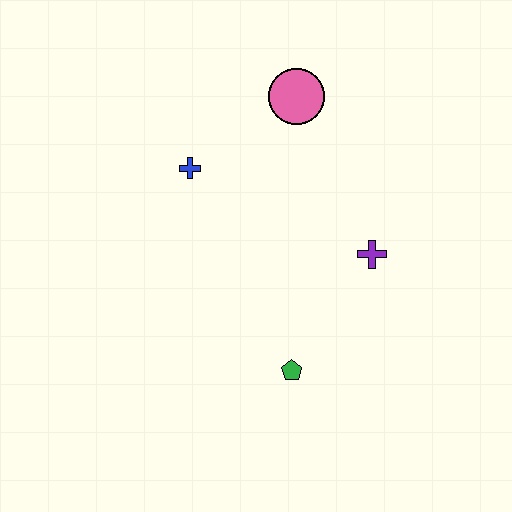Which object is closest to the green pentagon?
The purple cross is closest to the green pentagon.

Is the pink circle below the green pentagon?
No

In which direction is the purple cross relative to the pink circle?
The purple cross is below the pink circle.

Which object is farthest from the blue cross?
The green pentagon is farthest from the blue cross.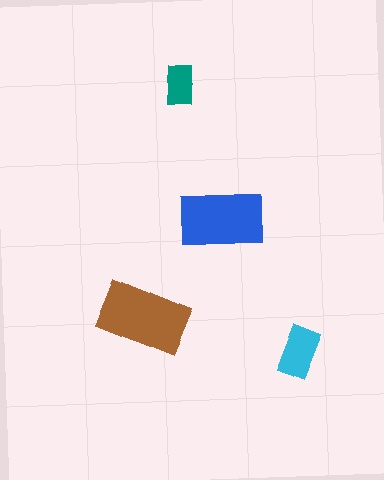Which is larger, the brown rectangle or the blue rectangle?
The brown one.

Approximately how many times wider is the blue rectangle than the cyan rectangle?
About 1.5 times wider.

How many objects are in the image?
There are 4 objects in the image.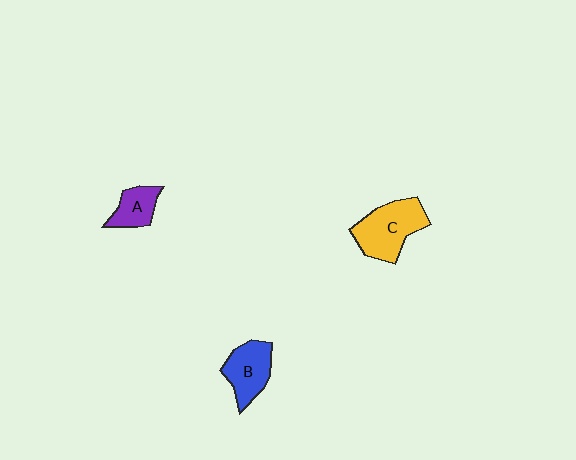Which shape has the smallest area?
Shape A (purple).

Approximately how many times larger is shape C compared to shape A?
Approximately 1.9 times.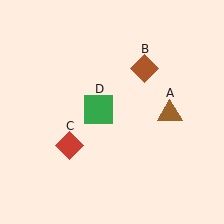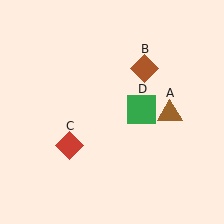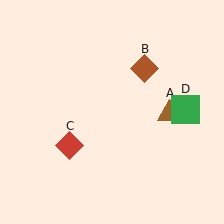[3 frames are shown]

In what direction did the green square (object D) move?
The green square (object D) moved right.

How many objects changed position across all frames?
1 object changed position: green square (object D).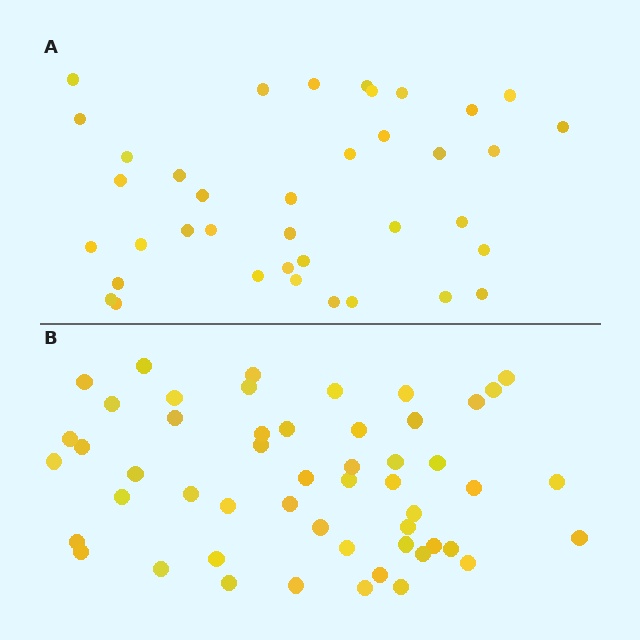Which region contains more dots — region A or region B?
Region B (the bottom region) has more dots.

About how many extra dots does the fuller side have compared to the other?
Region B has approximately 15 more dots than region A.